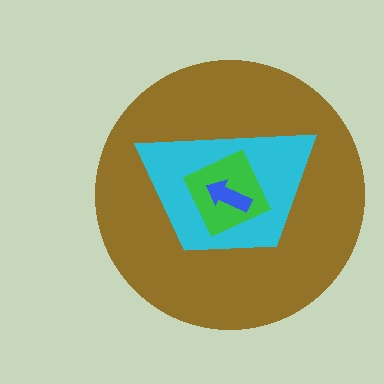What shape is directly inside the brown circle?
The cyan trapezoid.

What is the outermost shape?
The brown circle.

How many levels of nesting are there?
4.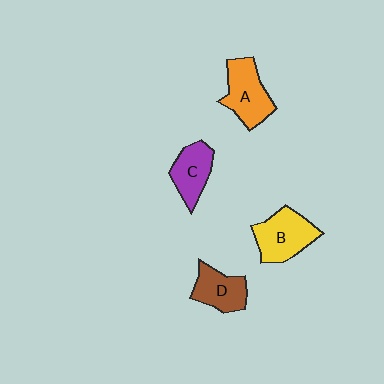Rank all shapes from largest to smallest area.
From largest to smallest: B (yellow), A (orange), D (brown), C (purple).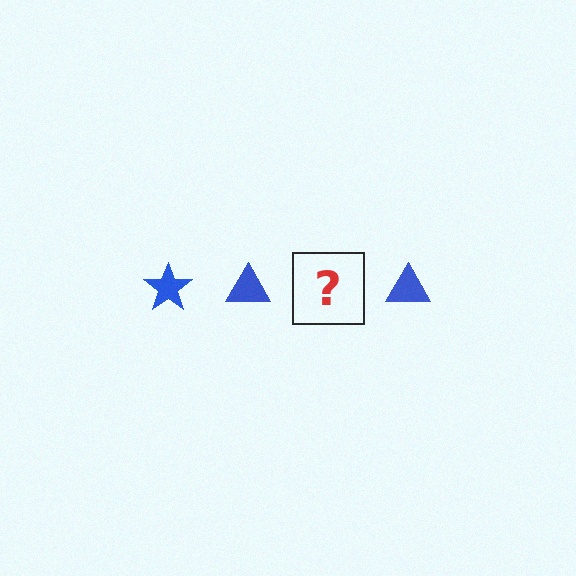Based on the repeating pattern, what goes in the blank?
The blank should be a blue star.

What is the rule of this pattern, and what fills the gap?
The rule is that the pattern cycles through star, triangle shapes in blue. The gap should be filled with a blue star.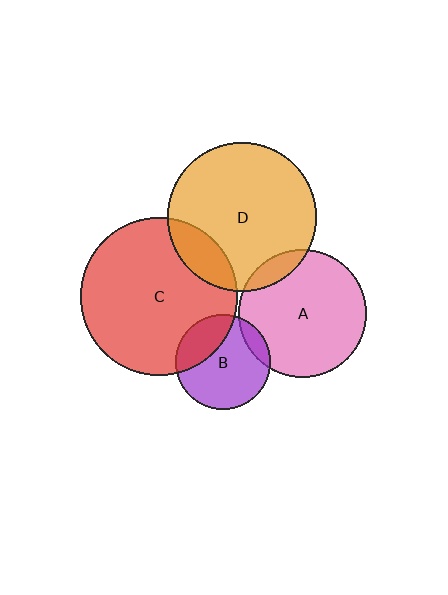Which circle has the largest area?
Circle C (red).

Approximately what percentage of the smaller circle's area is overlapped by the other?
Approximately 10%.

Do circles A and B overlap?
Yes.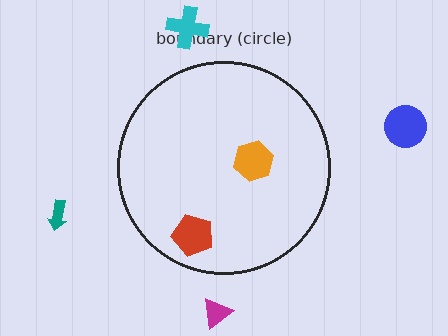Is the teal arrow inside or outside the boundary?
Outside.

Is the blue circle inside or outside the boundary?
Outside.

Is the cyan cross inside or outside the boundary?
Outside.